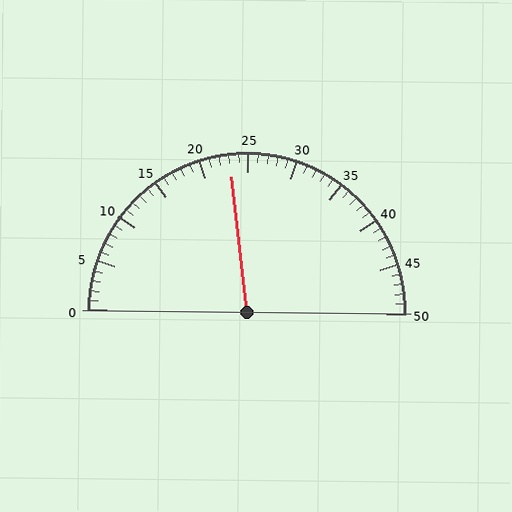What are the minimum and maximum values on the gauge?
The gauge ranges from 0 to 50.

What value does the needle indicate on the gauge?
The needle indicates approximately 23.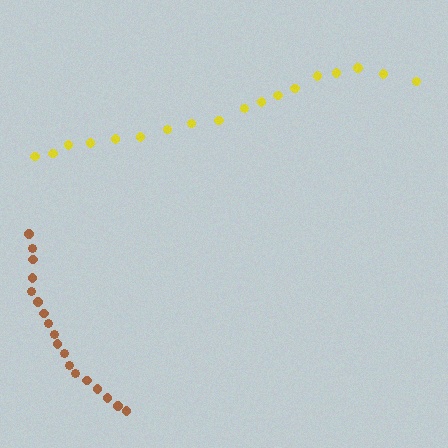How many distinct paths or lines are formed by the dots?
There are 2 distinct paths.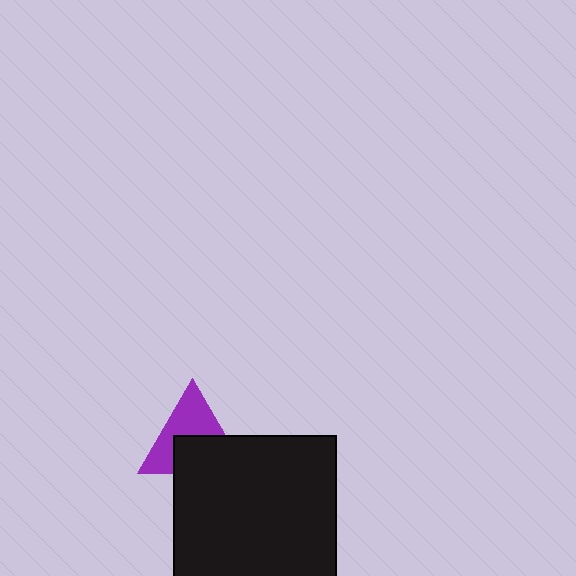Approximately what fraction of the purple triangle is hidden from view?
Roughly 45% of the purple triangle is hidden behind the black square.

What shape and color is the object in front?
The object in front is a black square.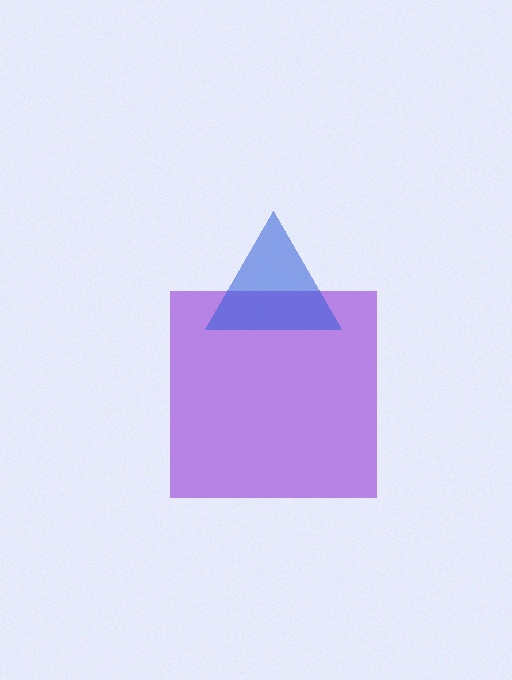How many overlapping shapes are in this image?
There are 2 overlapping shapes in the image.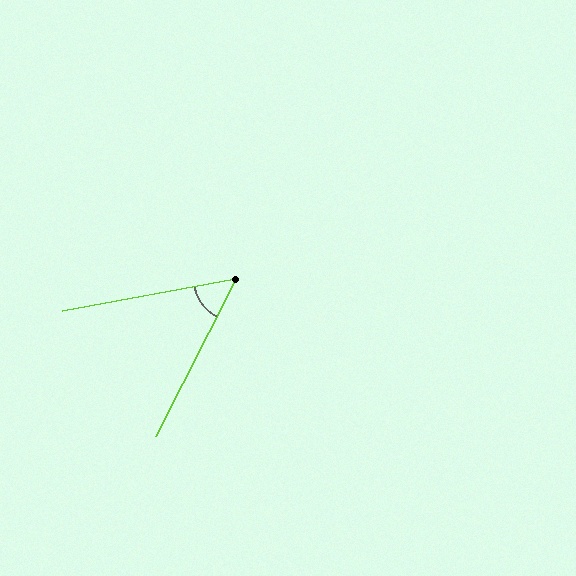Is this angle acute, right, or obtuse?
It is acute.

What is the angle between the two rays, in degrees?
Approximately 52 degrees.